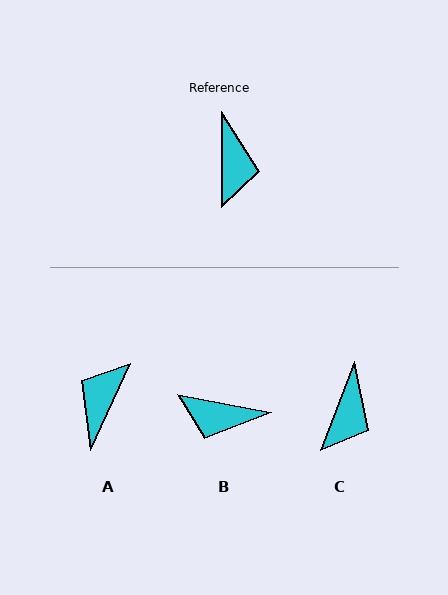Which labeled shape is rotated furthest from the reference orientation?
A, about 156 degrees away.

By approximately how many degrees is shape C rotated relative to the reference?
Approximately 21 degrees clockwise.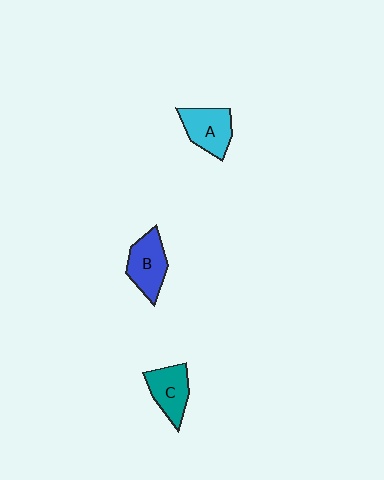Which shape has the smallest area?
Shape C (teal).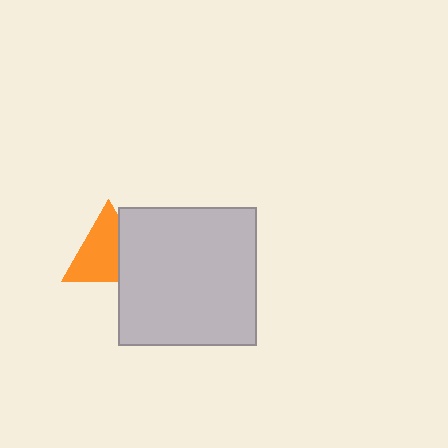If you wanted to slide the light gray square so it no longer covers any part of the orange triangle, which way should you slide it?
Slide it right — that is the most direct way to separate the two shapes.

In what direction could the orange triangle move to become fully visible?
The orange triangle could move left. That would shift it out from behind the light gray square entirely.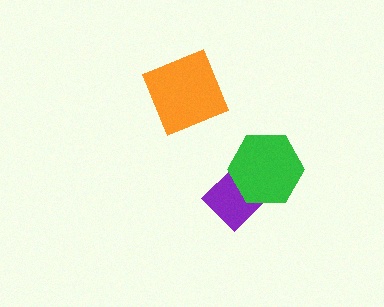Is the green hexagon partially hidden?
No, no other shape covers it.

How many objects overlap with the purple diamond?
1 object overlaps with the purple diamond.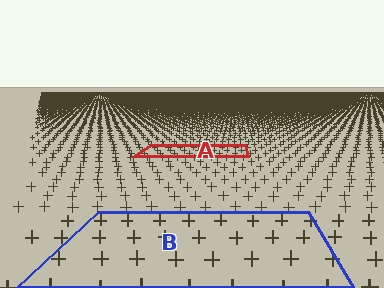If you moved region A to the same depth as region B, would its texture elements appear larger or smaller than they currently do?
They would appear larger. At a closer depth, the same texture elements are projected at a bigger on-screen size.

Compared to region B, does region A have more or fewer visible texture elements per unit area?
Region A has more texture elements per unit area — they are packed more densely because it is farther away.